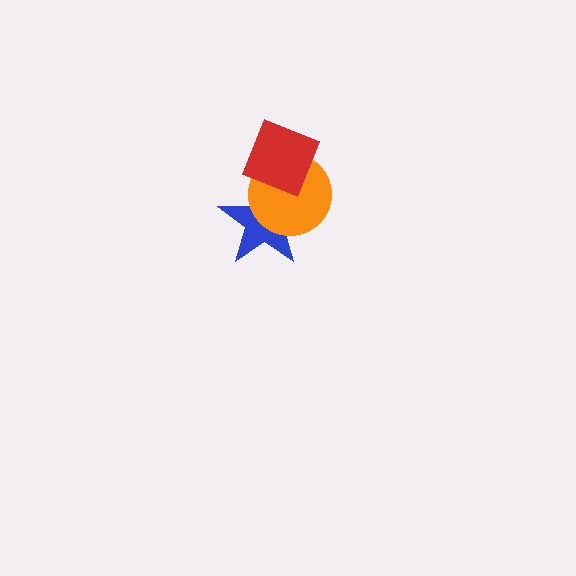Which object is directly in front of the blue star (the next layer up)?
The orange circle is directly in front of the blue star.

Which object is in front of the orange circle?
The red diamond is in front of the orange circle.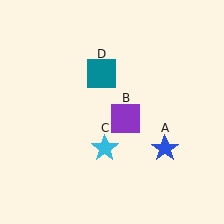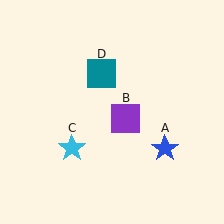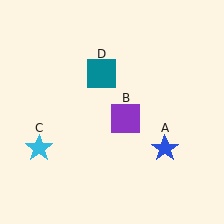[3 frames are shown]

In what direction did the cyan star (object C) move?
The cyan star (object C) moved left.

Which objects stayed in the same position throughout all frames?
Blue star (object A) and purple square (object B) and teal square (object D) remained stationary.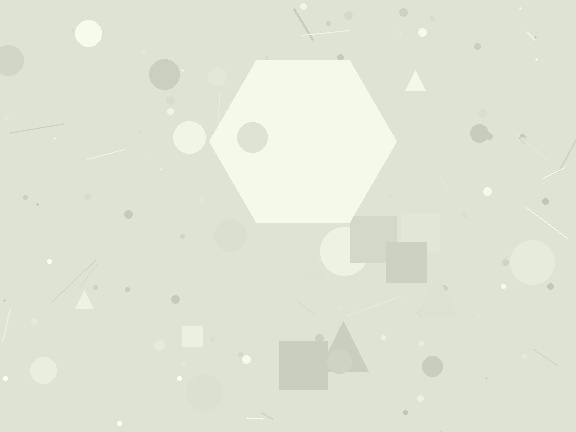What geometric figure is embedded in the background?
A hexagon is embedded in the background.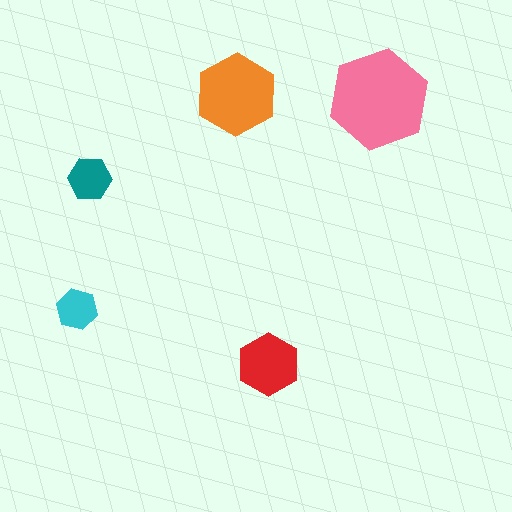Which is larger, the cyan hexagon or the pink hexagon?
The pink one.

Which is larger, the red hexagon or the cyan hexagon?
The red one.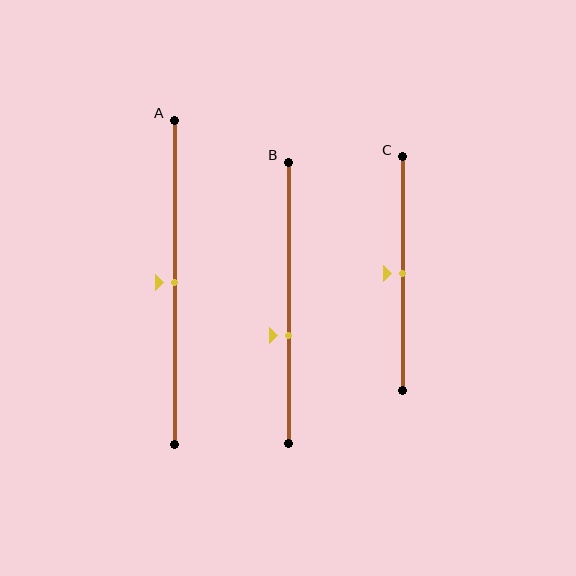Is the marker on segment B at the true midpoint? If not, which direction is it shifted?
No, the marker on segment B is shifted downward by about 12% of the segment length.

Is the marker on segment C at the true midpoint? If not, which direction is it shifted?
Yes, the marker on segment C is at the true midpoint.